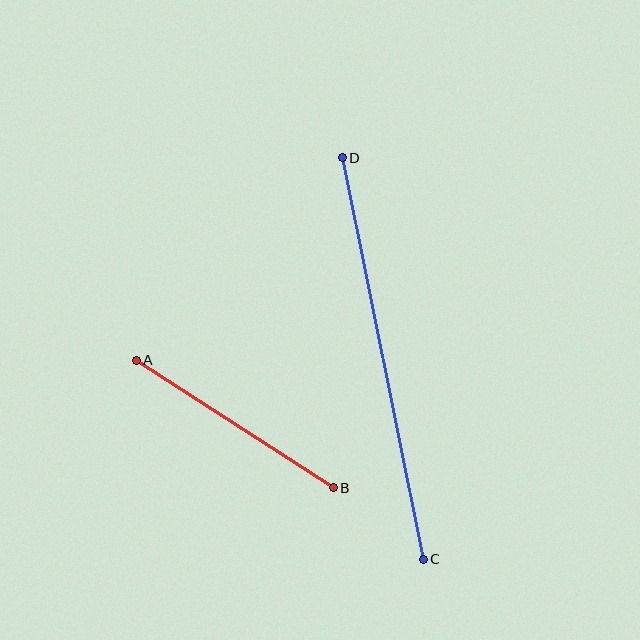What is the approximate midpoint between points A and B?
The midpoint is at approximately (235, 424) pixels.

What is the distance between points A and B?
The distance is approximately 234 pixels.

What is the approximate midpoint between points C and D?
The midpoint is at approximately (383, 358) pixels.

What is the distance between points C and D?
The distance is approximately 410 pixels.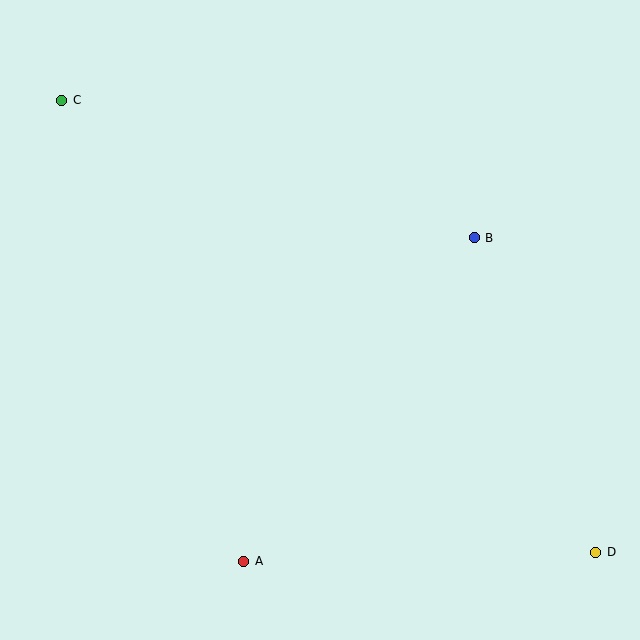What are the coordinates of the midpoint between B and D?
The midpoint between B and D is at (535, 395).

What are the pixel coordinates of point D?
Point D is at (596, 552).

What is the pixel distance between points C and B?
The distance between C and B is 435 pixels.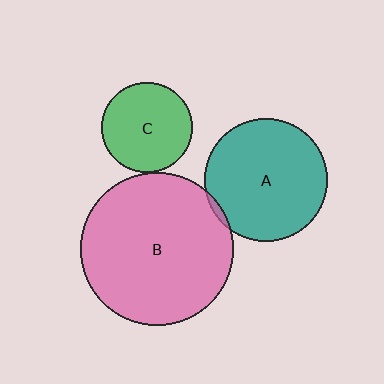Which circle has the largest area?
Circle B (pink).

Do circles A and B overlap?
Yes.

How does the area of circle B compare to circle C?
Approximately 2.9 times.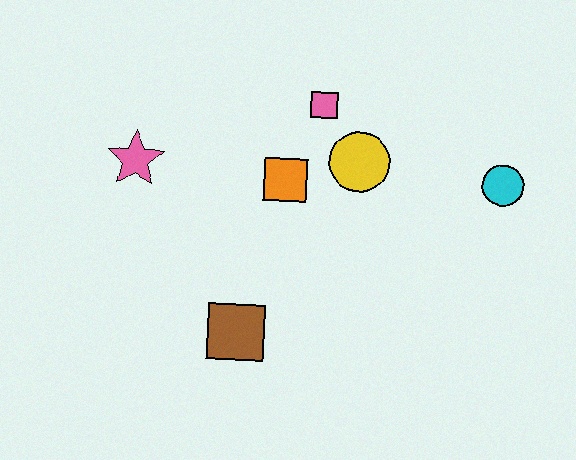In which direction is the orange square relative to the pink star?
The orange square is to the right of the pink star.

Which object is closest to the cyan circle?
The yellow circle is closest to the cyan circle.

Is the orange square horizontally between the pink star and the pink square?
Yes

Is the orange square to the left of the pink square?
Yes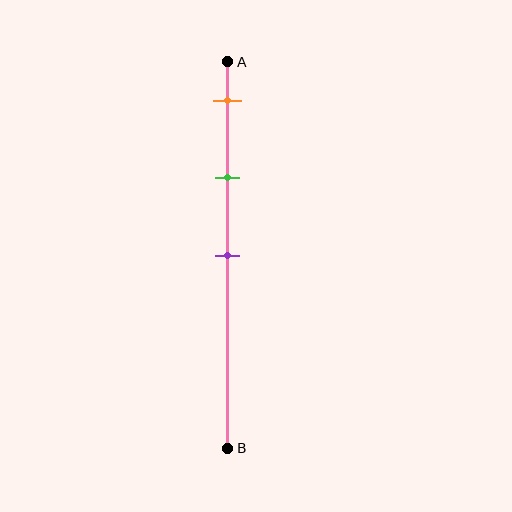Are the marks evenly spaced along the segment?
Yes, the marks are approximately evenly spaced.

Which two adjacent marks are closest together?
The orange and green marks are the closest adjacent pair.